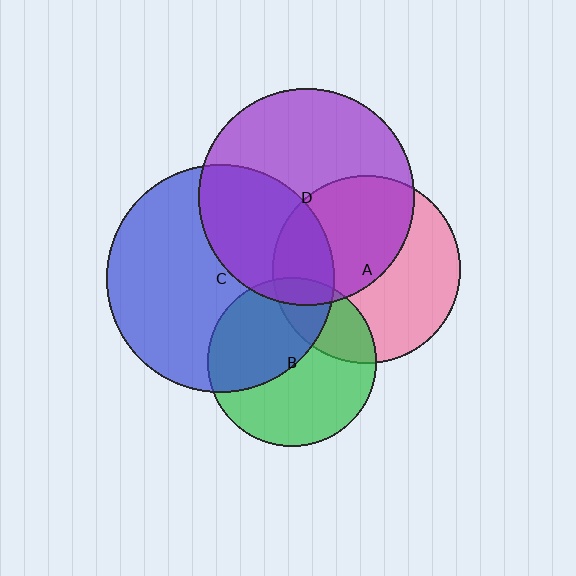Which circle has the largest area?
Circle C (blue).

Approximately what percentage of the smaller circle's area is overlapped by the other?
Approximately 40%.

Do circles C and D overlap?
Yes.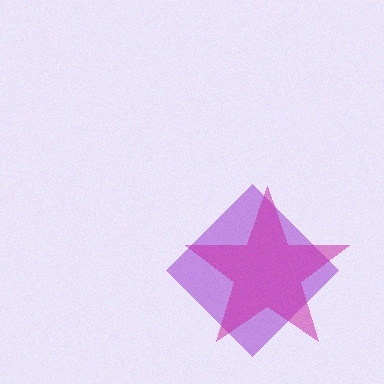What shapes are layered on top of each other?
The layered shapes are: a purple diamond, a magenta star.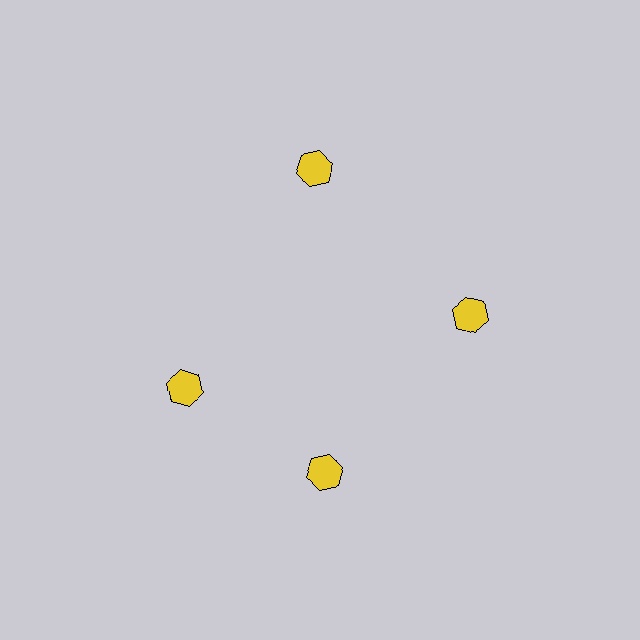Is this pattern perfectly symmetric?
No. The 4 yellow hexagons are arranged in a ring, but one element near the 9 o'clock position is rotated out of alignment along the ring, breaking the 4-fold rotational symmetry.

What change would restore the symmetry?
The symmetry would be restored by rotating it back into even spacing with its neighbors so that all 4 hexagons sit at equal angles and equal distance from the center.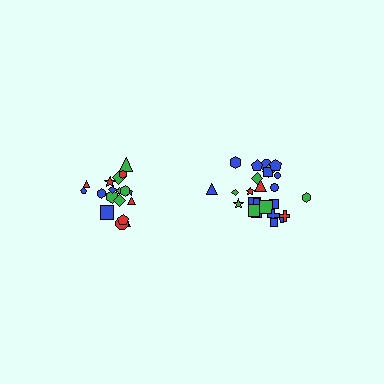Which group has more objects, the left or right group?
The right group.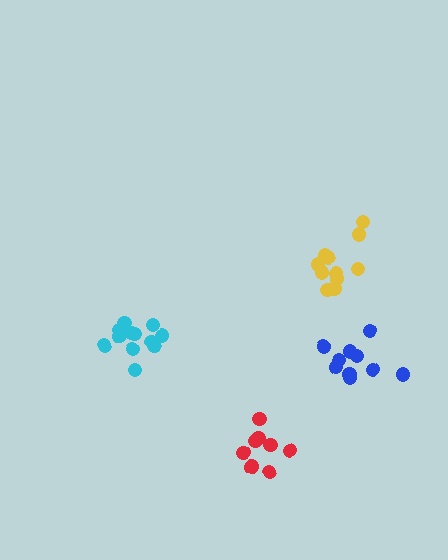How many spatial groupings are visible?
There are 4 spatial groupings.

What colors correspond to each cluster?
The clusters are colored: cyan, yellow, red, blue.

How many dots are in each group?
Group 1: 12 dots, Group 2: 11 dots, Group 3: 8 dots, Group 4: 10 dots (41 total).